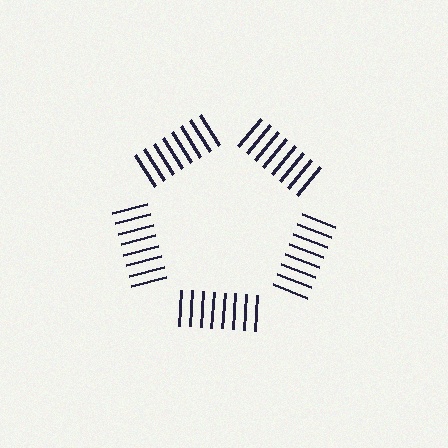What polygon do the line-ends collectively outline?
An illusory pentagon — the line segments terminate on its edges but no continuous stroke is drawn.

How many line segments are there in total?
40 — 8 along each of the 5 edges.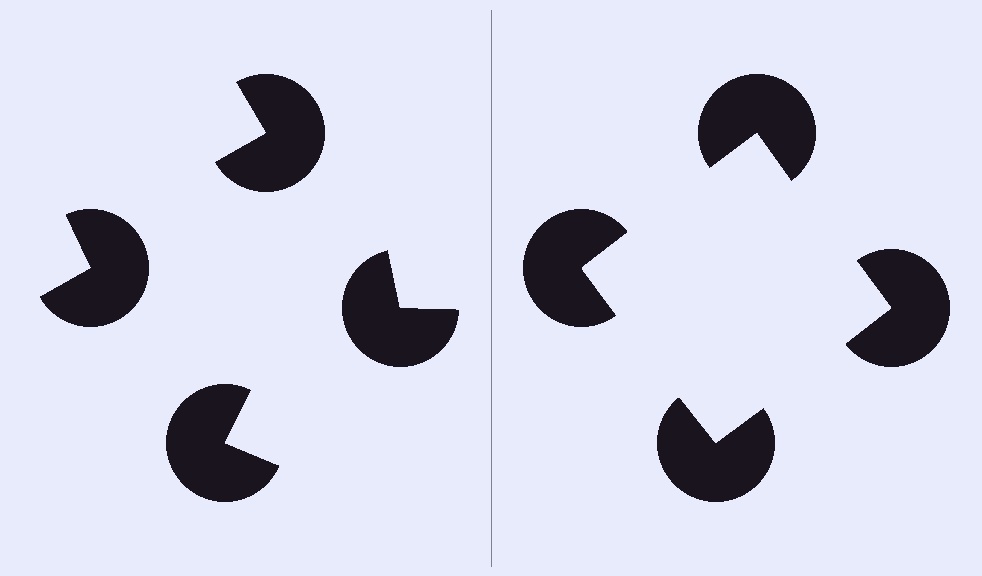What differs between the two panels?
The pac-man discs are positioned identically on both sides; only the wedge orientations differ. On the right they align to a square; on the left they are misaligned.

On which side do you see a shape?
An illusory square appears on the right side. On the left side the wedge cuts are rotated, so no coherent shape forms.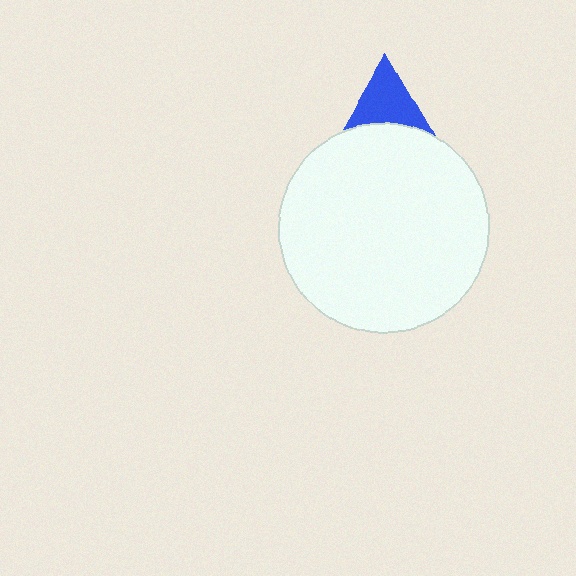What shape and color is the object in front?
The object in front is a white circle.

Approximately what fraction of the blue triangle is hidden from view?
Roughly 46% of the blue triangle is hidden behind the white circle.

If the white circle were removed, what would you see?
You would see the complete blue triangle.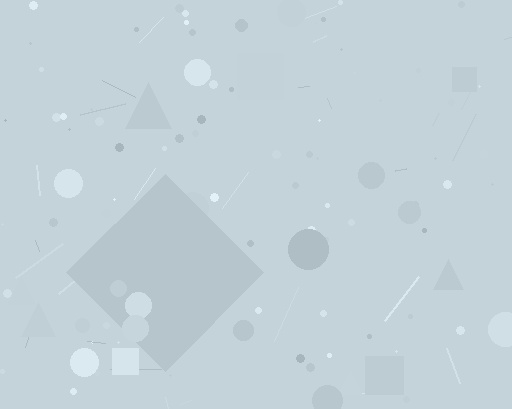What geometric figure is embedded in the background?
A diamond is embedded in the background.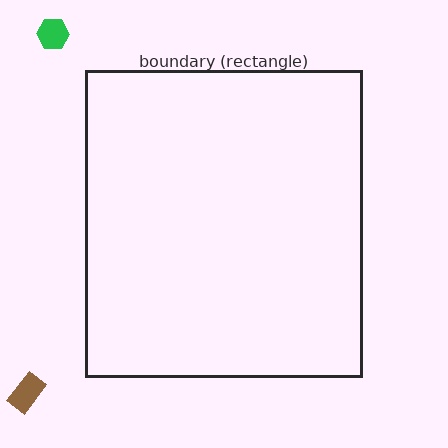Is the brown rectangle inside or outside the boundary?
Outside.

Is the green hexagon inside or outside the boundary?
Outside.